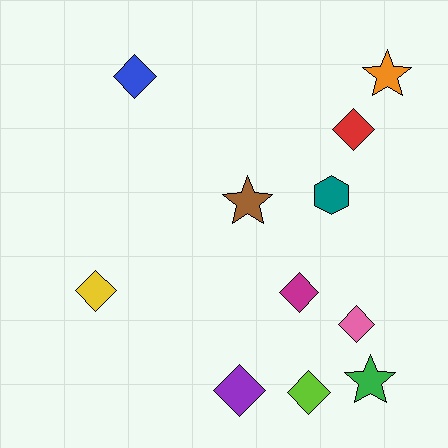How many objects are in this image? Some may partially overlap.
There are 11 objects.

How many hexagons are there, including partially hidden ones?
There is 1 hexagon.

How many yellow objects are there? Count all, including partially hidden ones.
There is 1 yellow object.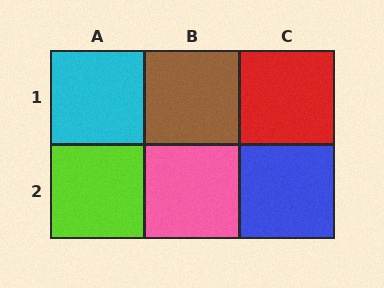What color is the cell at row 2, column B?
Pink.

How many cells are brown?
1 cell is brown.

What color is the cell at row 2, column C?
Blue.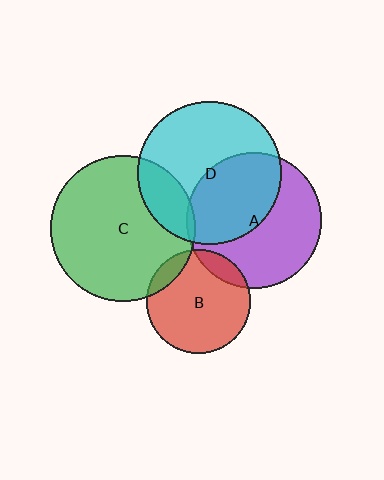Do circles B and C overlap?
Yes.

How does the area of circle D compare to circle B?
Approximately 1.9 times.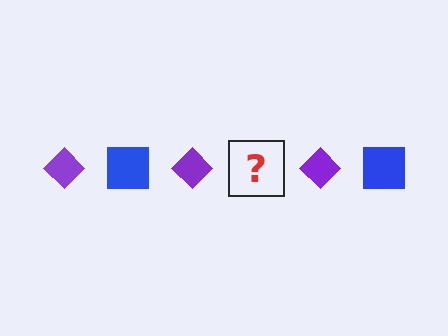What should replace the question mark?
The question mark should be replaced with a blue square.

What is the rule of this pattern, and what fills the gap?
The rule is that the pattern alternates between purple diamond and blue square. The gap should be filled with a blue square.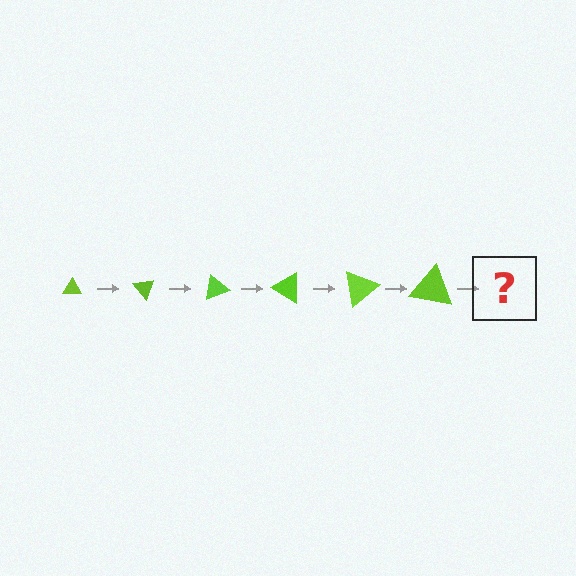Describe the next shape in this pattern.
It should be a triangle, larger than the previous one and rotated 300 degrees from the start.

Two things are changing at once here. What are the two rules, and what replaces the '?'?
The two rules are that the triangle grows larger each step and it rotates 50 degrees each step. The '?' should be a triangle, larger than the previous one and rotated 300 degrees from the start.